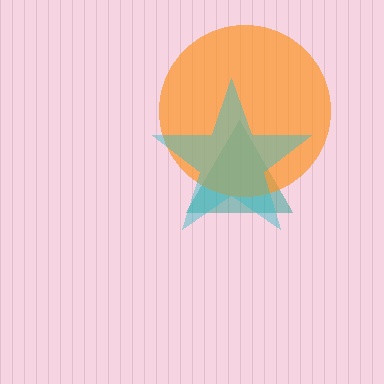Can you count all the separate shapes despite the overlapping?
Yes, there are 3 separate shapes.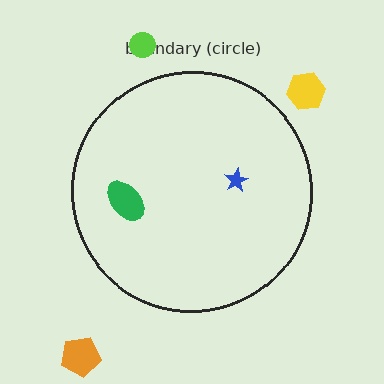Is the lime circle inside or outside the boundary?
Outside.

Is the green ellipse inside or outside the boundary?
Inside.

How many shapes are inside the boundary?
2 inside, 3 outside.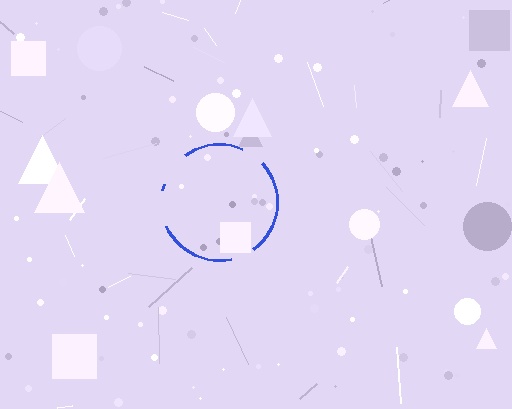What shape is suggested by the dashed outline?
The dashed outline suggests a circle.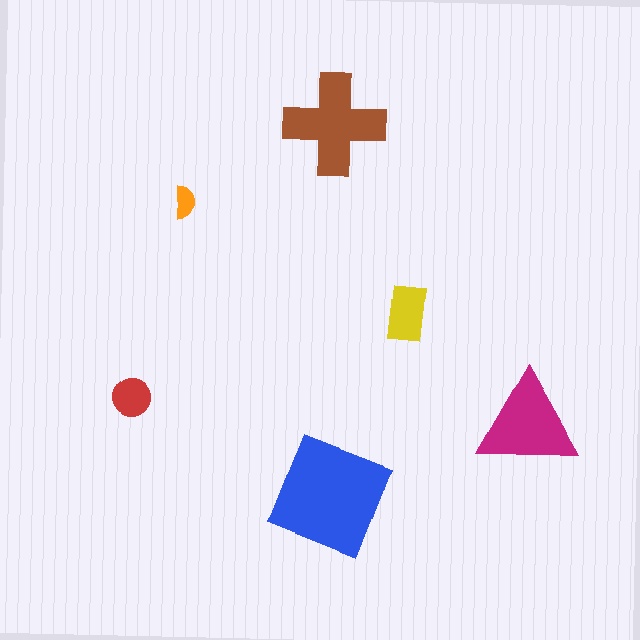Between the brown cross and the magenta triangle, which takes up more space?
The brown cross.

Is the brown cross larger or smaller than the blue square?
Smaller.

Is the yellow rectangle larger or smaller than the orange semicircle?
Larger.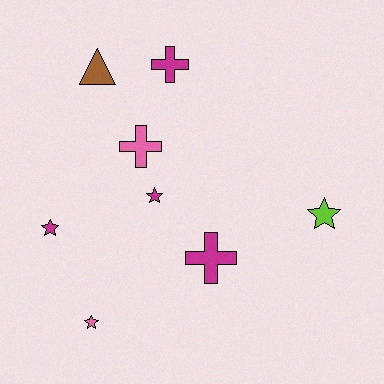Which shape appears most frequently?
Star, with 4 objects.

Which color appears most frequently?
Magenta, with 4 objects.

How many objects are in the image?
There are 8 objects.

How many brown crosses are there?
There are no brown crosses.